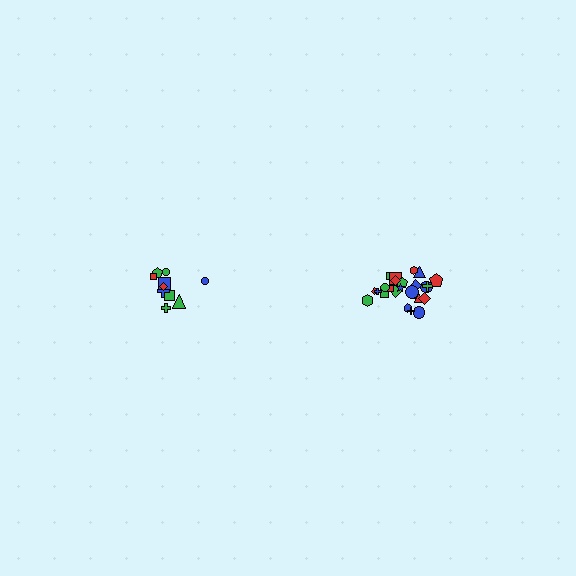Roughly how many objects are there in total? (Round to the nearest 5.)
Roughly 35 objects in total.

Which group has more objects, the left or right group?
The right group.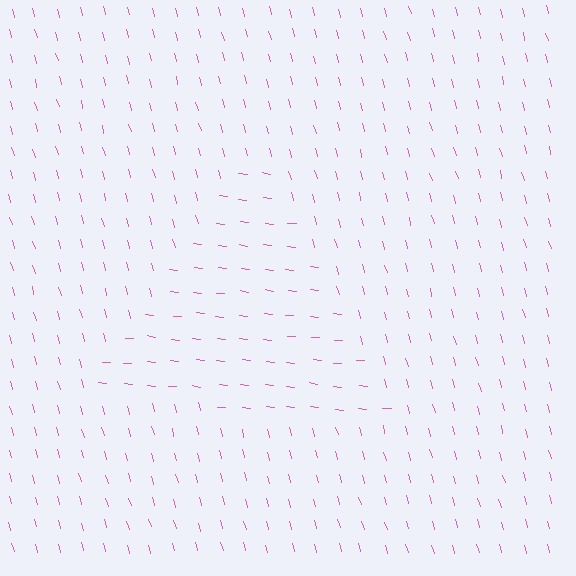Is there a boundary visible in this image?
Yes, there is a texture boundary formed by a change in line orientation.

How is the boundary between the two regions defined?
The boundary is defined purely by a change in line orientation (approximately 68 degrees difference). All lines are the same color and thickness.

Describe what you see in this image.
The image is filled with small pink line segments. A triangle region in the image has lines oriented differently from the surrounding lines, creating a visible texture boundary.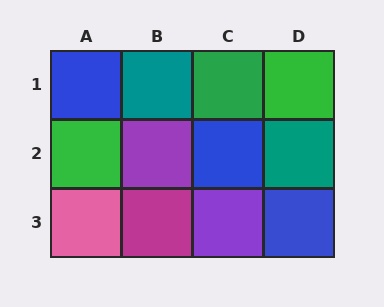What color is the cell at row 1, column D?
Green.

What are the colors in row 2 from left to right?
Green, purple, blue, teal.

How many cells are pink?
1 cell is pink.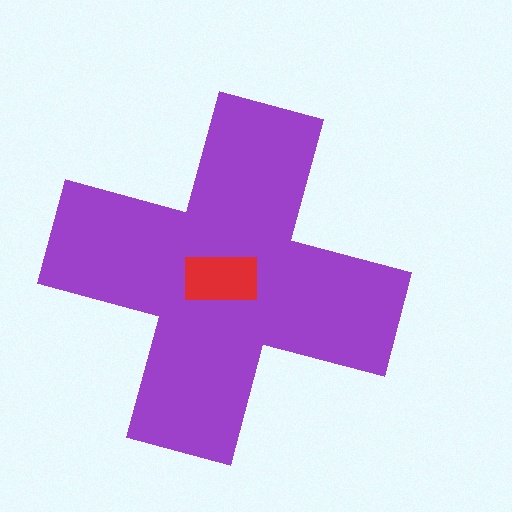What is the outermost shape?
The purple cross.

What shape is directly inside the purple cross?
The red rectangle.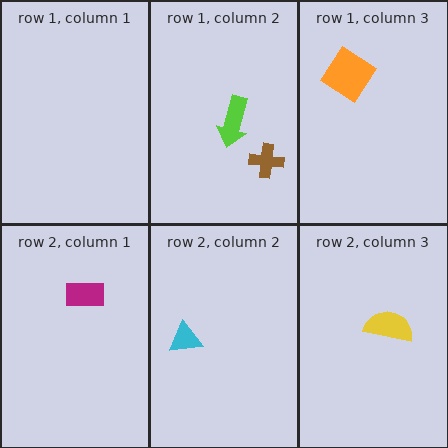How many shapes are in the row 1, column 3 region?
1.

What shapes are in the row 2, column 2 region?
The cyan triangle.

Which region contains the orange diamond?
The row 1, column 3 region.